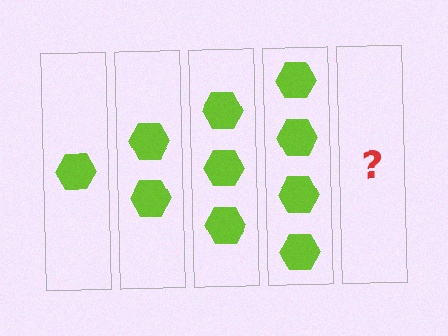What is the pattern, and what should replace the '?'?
The pattern is that each step adds one more hexagon. The '?' should be 5 hexagons.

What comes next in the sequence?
The next element should be 5 hexagons.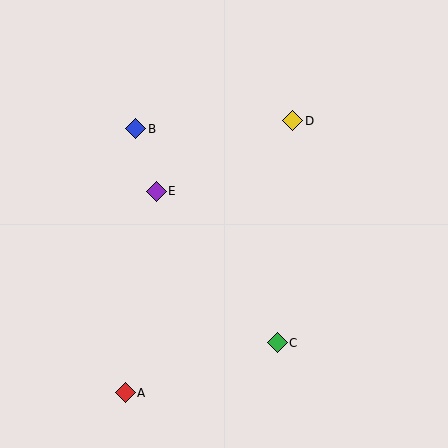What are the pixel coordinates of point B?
Point B is at (136, 129).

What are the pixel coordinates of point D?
Point D is at (293, 121).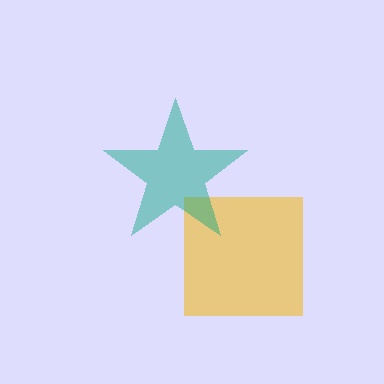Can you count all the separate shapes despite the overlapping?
Yes, there are 2 separate shapes.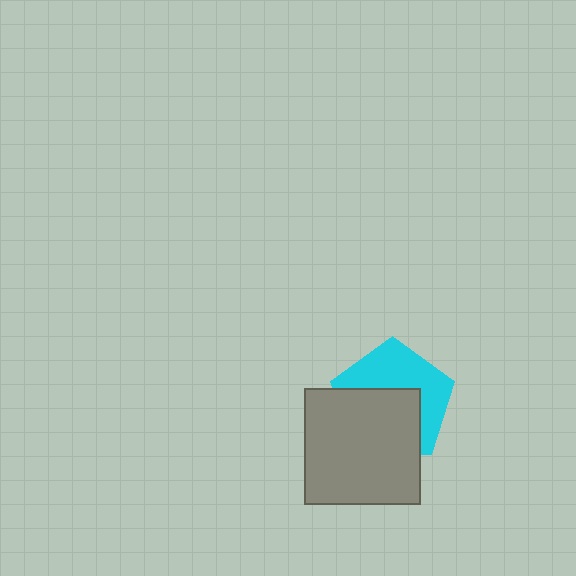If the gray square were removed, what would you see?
You would see the complete cyan pentagon.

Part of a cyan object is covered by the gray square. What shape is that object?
It is a pentagon.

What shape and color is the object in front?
The object in front is a gray square.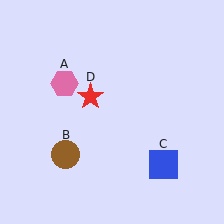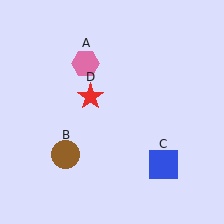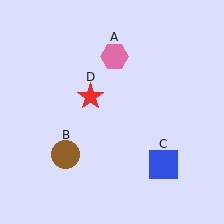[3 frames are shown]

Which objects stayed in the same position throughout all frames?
Brown circle (object B) and blue square (object C) and red star (object D) remained stationary.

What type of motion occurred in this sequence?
The pink hexagon (object A) rotated clockwise around the center of the scene.